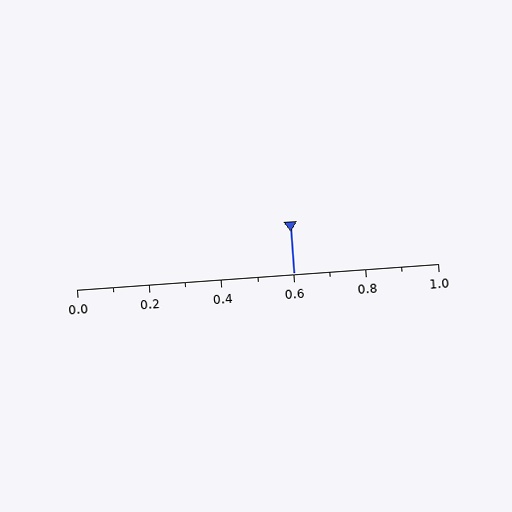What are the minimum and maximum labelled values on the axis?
The axis runs from 0.0 to 1.0.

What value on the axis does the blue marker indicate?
The marker indicates approximately 0.6.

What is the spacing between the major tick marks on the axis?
The major ticks are spaced 0.2 apart.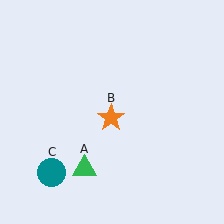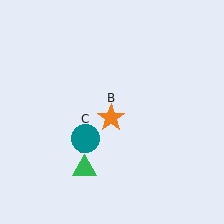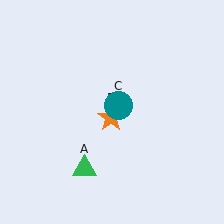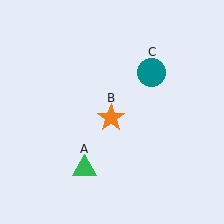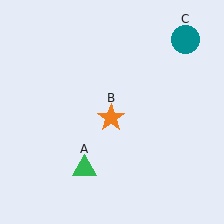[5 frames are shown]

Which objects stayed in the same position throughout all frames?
Green triangle (object A) and orange star (object B) remained stationary.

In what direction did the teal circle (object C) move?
The teal circle (object C) moved up and to the right.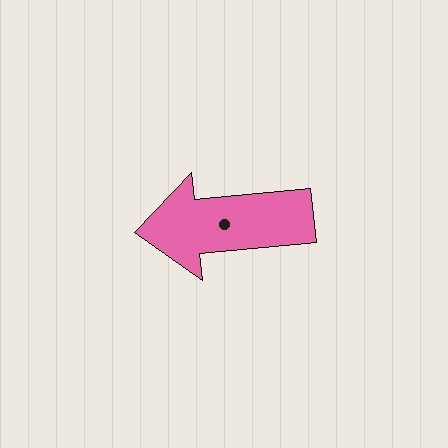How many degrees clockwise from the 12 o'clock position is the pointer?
Approximately 264 degrees.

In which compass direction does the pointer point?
West.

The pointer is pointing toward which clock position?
Roughly 9 o'clock.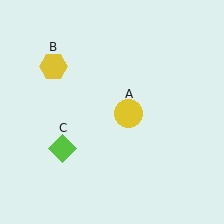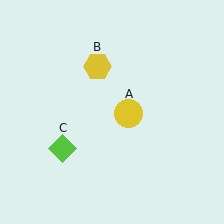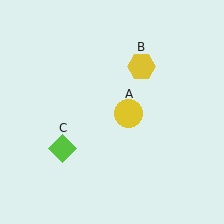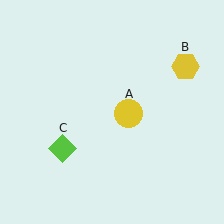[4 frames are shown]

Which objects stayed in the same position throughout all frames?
Yellow circle (object A) and lime diamond (object C) remained stationary.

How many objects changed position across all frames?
1 object changed position: yellow hexagon (object B).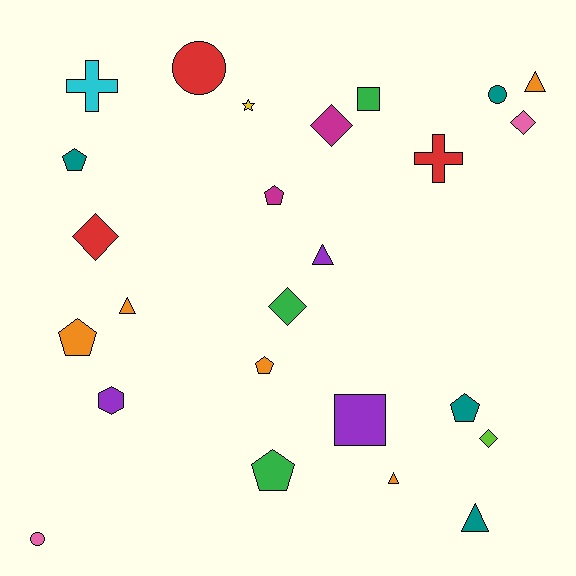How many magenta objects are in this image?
There are 2 magenta objects.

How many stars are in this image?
There is 1 star.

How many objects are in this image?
There are 25 objects.